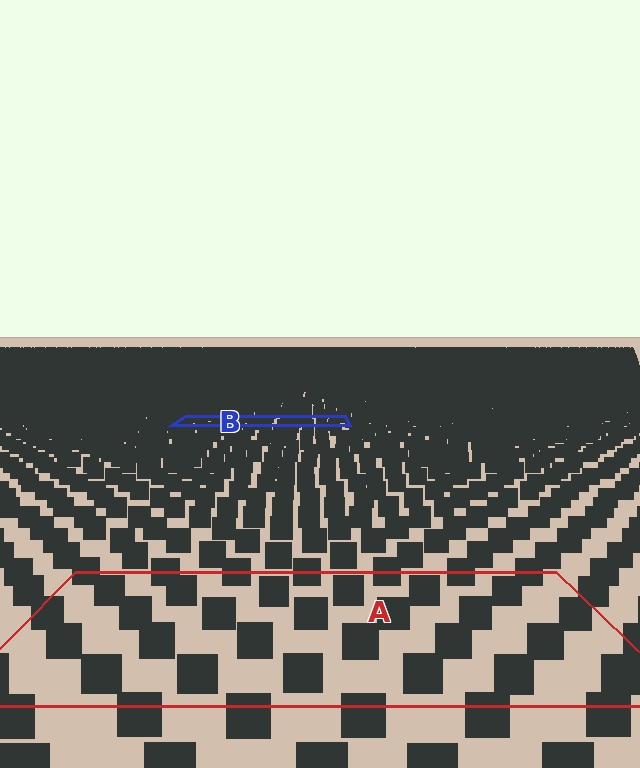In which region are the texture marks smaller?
The texture marks are smaller in region B, because it is farther away.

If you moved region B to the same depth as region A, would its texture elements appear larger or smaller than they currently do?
They would appear larger. At a closer depth, the same texture elements are projected at a bigger on-screen size.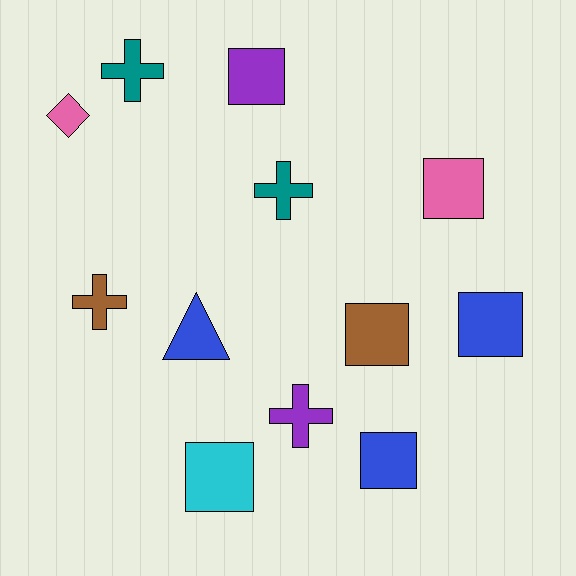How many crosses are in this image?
There are 4 crosses.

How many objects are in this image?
There are 12 objects.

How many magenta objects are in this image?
There are no magenta objects.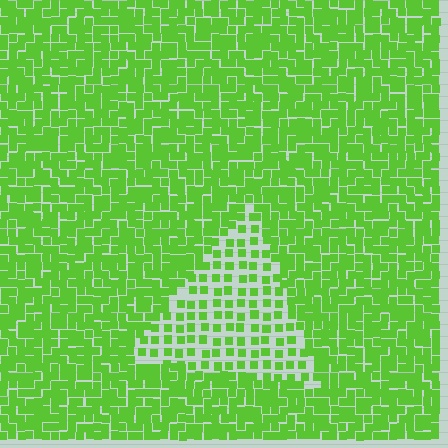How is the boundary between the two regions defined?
The boundary is defined by a change in element density (approximately 2.1x ratio). All elements are the same color, size, and shape.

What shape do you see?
I see a triangle.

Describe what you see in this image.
The image contains small lime elements arranged at two different densities. A triangle-shaped region is visible where the elements are less densely packed than the surrounding area.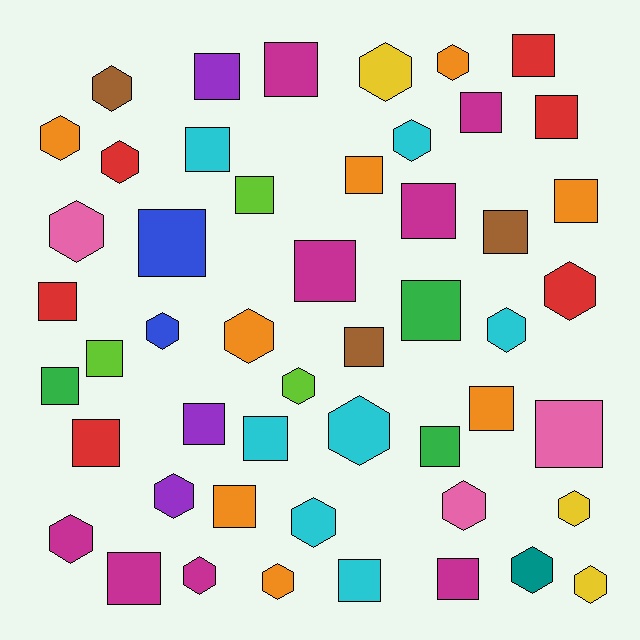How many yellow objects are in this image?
There are 3 yellow objects.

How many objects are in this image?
There are 50 objects.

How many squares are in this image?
There are 28 squares.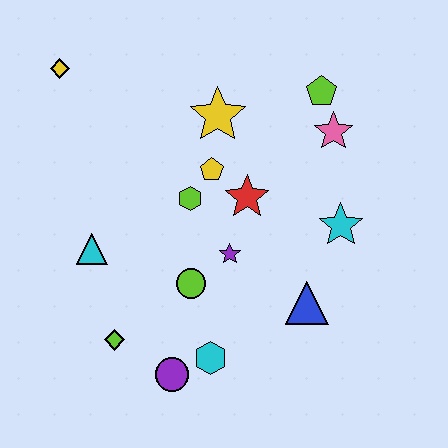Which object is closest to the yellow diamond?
The yellow star is closest to the yellow diamond.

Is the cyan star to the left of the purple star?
No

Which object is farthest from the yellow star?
The purple circle is farthest from the yellow star.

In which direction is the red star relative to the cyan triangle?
The red star is to the right of the cyan triangle.